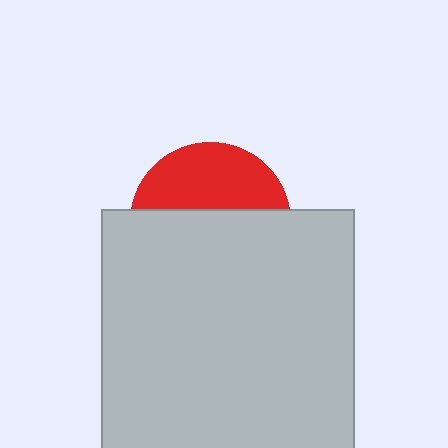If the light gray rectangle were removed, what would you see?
You would see the complete red circle.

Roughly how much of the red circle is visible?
A small part of it is visible (roughly 40%).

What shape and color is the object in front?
The object in front is a light gray rectangle.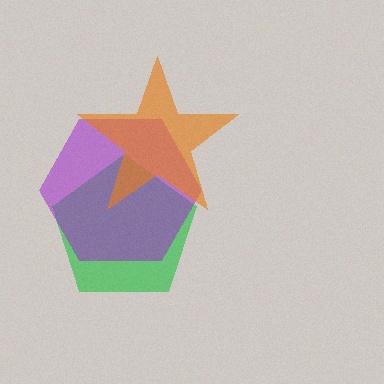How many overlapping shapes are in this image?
There are 3 overlapping shapes in the image.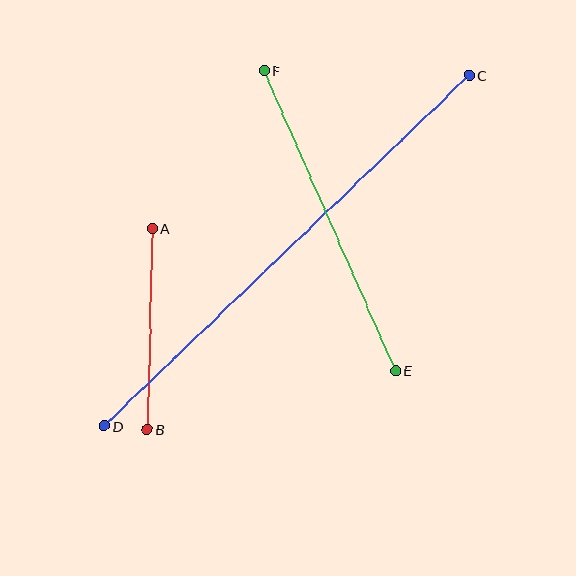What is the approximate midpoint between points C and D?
The midpoint is at approximately (287, 250) pixels.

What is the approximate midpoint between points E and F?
The midpoint is at approximately (330, 221) pixels.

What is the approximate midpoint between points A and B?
The midpoint is at approximately (150, 329) pixels.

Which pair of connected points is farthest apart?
Points C and D are farthest apart.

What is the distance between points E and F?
The distance is approximately 327 pixels.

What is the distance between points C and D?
The distance is approximately 506 pixels.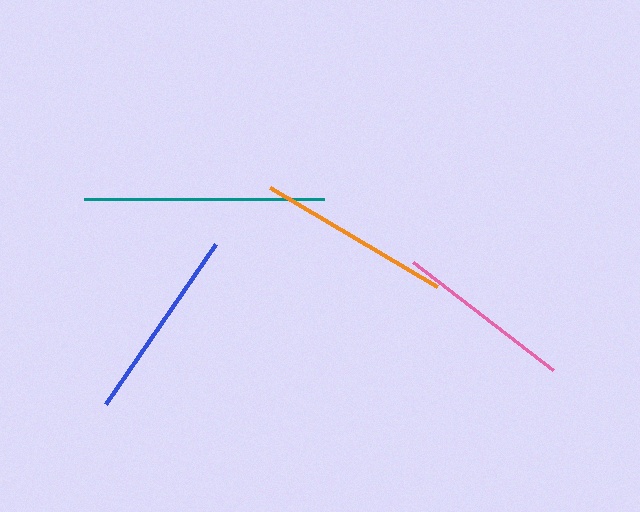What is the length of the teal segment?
The teal segment is approximately 240 pixels long.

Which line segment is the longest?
The teal line is the longest at approximately 240 pixels.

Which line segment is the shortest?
The pink line is the shortest at approximately 178 pixels.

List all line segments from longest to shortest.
From longest to shortest: teal, orange, blue, pink.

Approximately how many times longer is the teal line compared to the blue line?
The teal line is approximately 1.2 times the length of the blue line.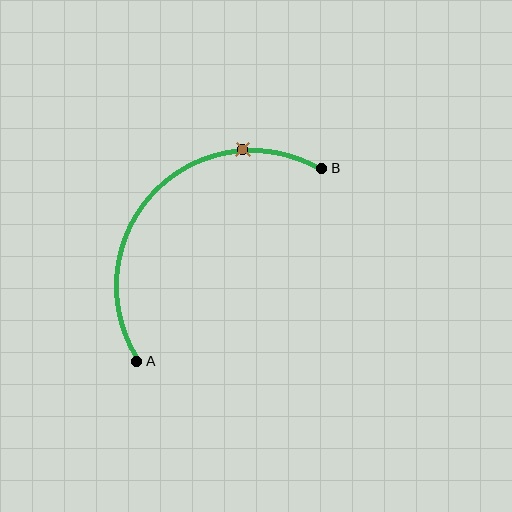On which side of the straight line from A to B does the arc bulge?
The arc bulges above and to the left of the straight line connecting A and B.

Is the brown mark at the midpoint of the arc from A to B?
No. The brown mark lies on the arc but is closer to endpoint B. The arc midpoint would be at the point on the curve equidistant along the arc from both A and B.